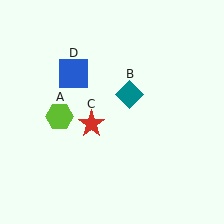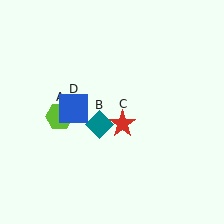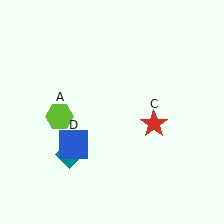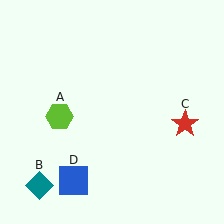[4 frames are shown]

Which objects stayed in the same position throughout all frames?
Lime hexagon (object A) remained stationary.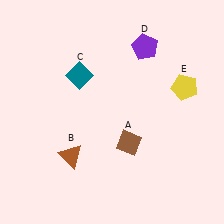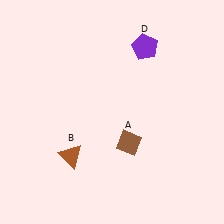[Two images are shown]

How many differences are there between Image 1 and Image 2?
There are 2 differences between the two images.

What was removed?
The yellow pentagon (E), the teal diamond (C) were removed in Image 2.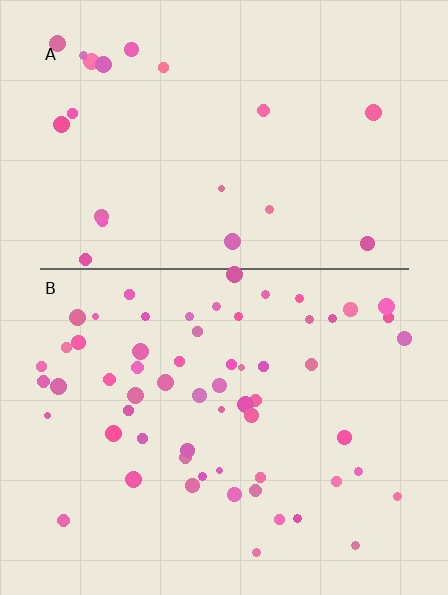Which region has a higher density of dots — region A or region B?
B (the bottom).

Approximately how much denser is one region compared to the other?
Approximately 2.8× — region B over region A.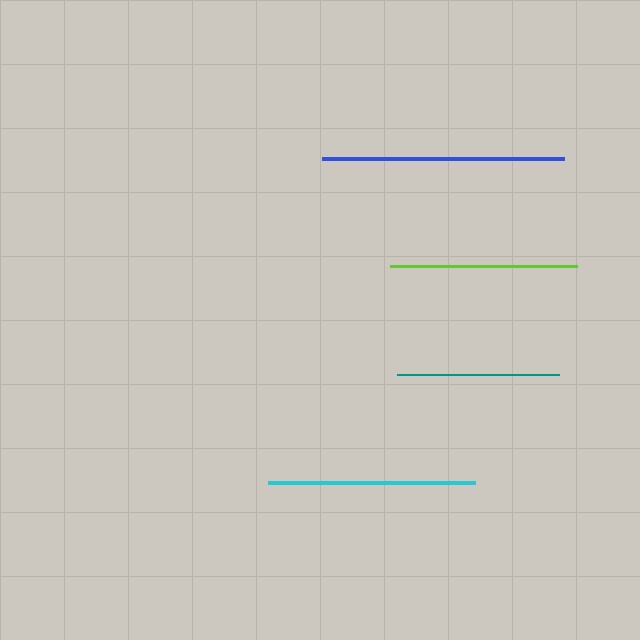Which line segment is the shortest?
The teal line is the shortest at approximately 162 pixels.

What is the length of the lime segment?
The lime segment is approximately 187 pixels long.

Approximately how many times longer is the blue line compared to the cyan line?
The blue line is approximately 1.2 times the length of the cyan line.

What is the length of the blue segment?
The blue segment is approximately 242 pixels long.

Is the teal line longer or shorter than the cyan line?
The cyan line is longer than the teal line.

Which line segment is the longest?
The blue line is the longest at approximately 242 pixels.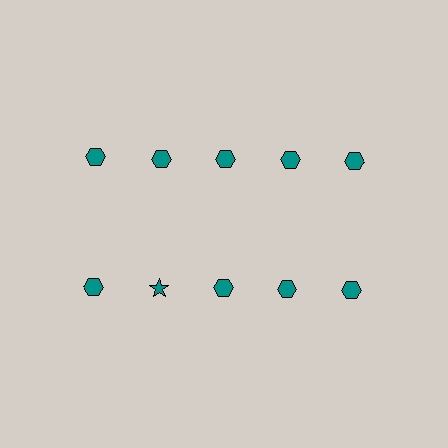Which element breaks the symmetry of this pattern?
The teal star in the second row, second from left column breaks the symmetry. All other shapes are teal hexagons.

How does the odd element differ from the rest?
It has a different shape: star instead of hexagon.